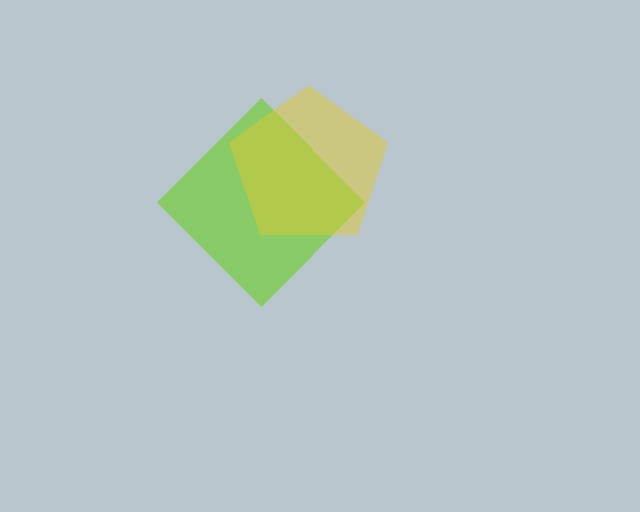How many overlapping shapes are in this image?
There are 2 overlapping shapes in the image.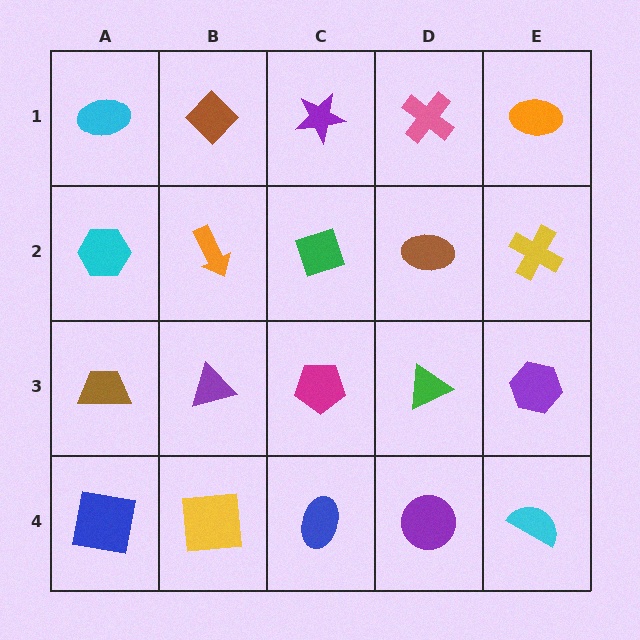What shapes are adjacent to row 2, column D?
A pink cross (row 1, column D), a green triangle (row 3, column D), a green diamond (row 2, column C), a yellow cross (row 2, column E).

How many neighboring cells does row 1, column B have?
3.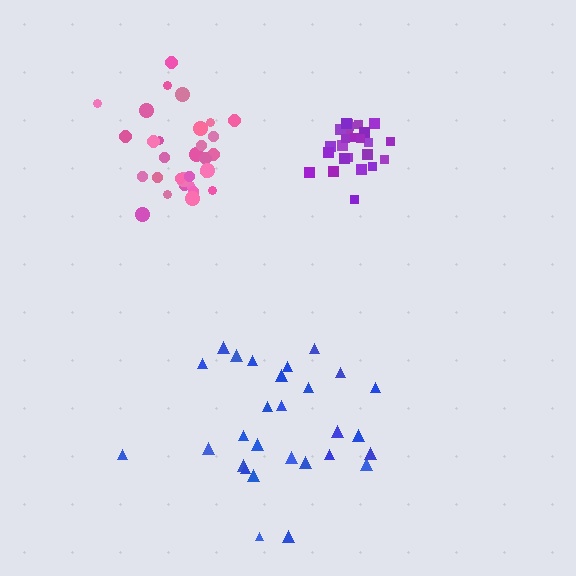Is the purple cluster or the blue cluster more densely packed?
Purple.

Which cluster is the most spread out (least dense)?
Blue.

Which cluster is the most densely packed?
Purple.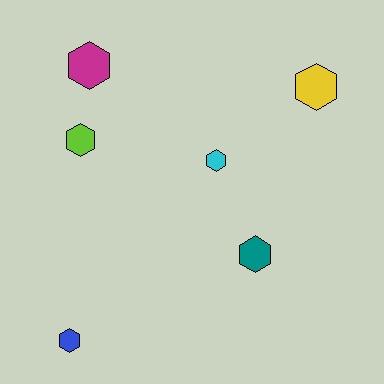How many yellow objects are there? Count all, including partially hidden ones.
There is 1 yellow object.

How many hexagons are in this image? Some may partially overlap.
There are 6 hexagons.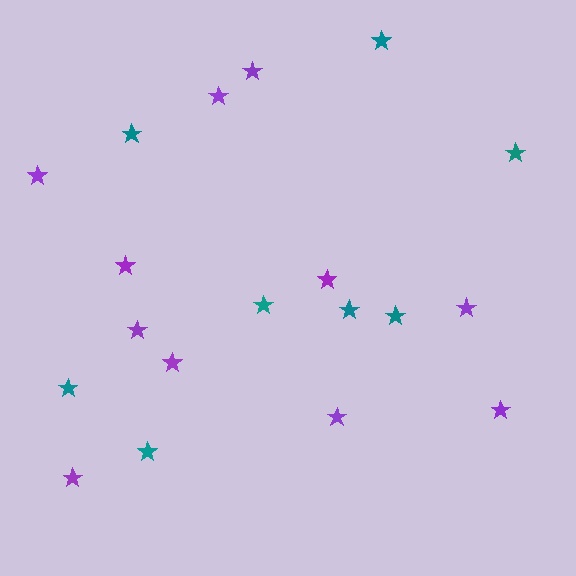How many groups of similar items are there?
There are 2 groups: one group of teal stars (8) and one group of purple stars (11).